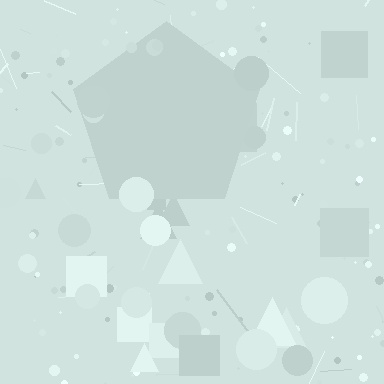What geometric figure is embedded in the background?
A pentagon is embedded in the background.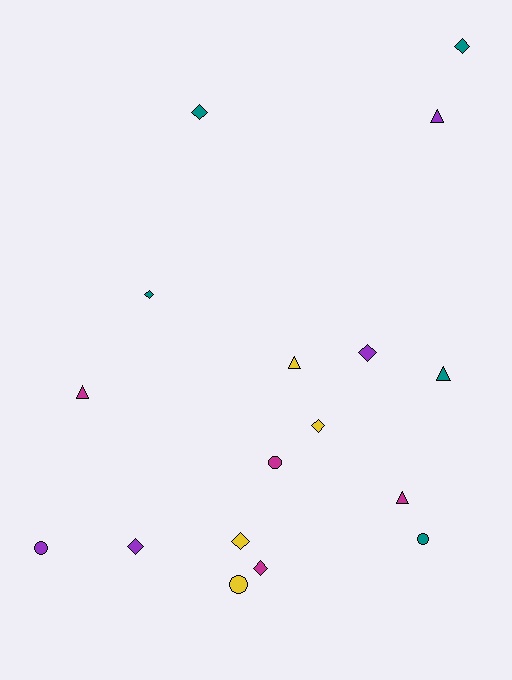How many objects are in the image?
There are 17 objects.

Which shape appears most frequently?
Diamond, with 8 objects.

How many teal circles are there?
There is 1 teal circle.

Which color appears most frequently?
Teal, with 5 objects.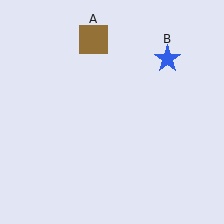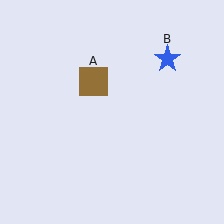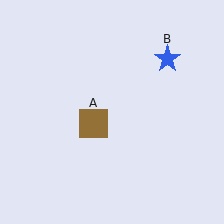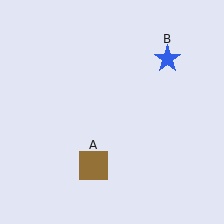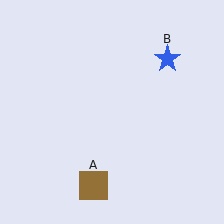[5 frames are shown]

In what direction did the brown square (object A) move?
The brown square (object A) moved down.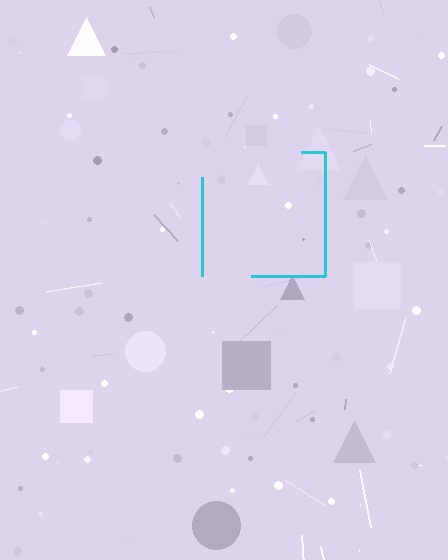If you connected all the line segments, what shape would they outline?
They would outline a square.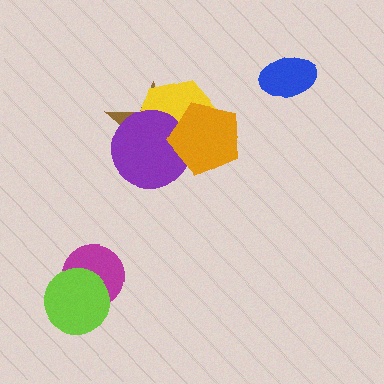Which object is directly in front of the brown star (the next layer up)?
The yellow hexagon is directly in front of the brown star.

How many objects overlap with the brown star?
3 objects overlap with the brown star.